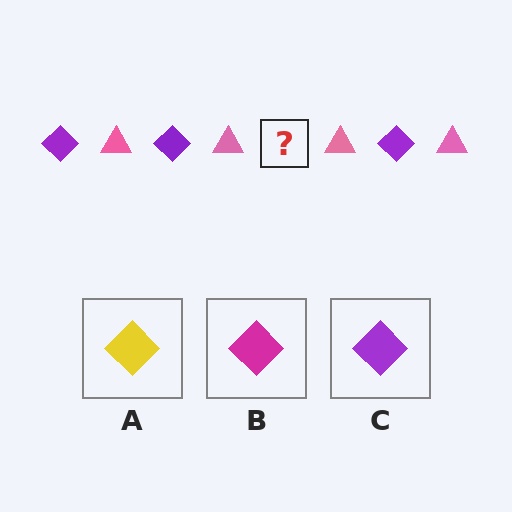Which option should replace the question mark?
Option C.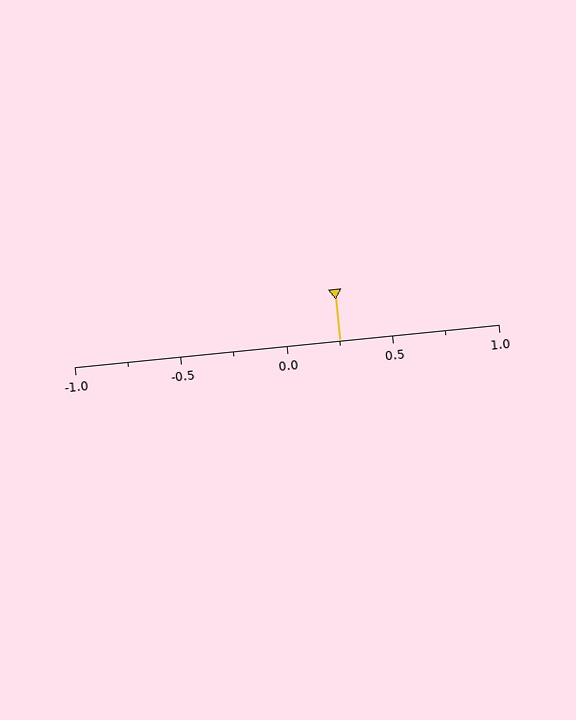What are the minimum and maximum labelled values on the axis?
The axis runs from -1.0 to 1.0.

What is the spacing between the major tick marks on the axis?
The major ticks are spaced 0.5 apart.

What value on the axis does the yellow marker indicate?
The marker indicates approximately 0.25.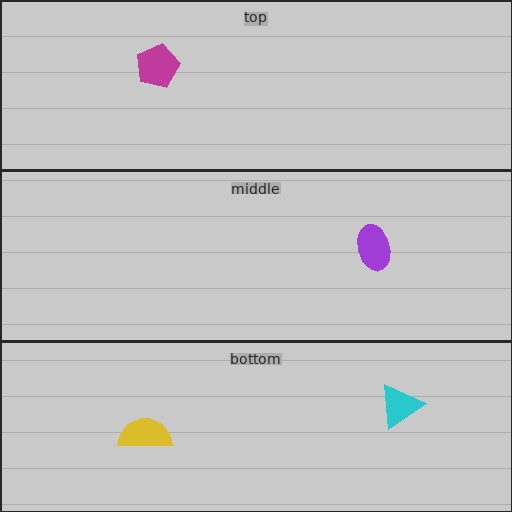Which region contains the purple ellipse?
The middle region.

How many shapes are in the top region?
1.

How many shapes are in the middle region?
1.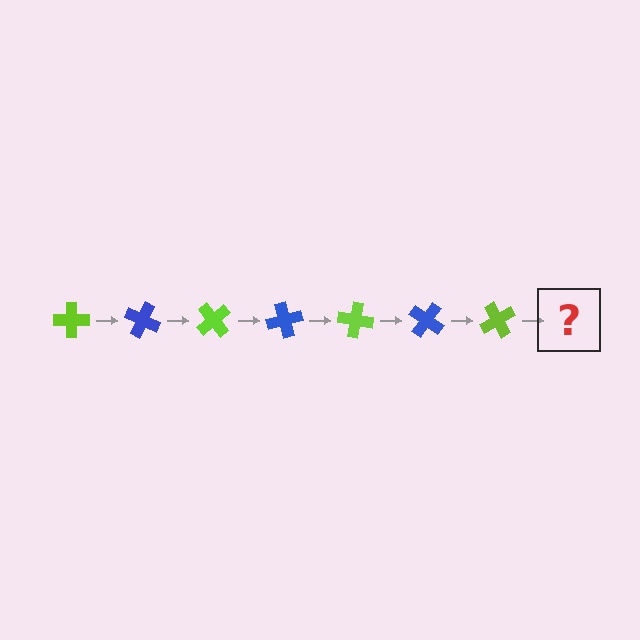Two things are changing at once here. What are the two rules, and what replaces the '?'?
The two rules are that it rotates 25 degrees each step and the color cycles through lime and blue. The '?' should be a blue cross, rotated 175 degrees from the start.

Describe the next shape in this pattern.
It should be a blue cross, rotated 175 degrees from the start.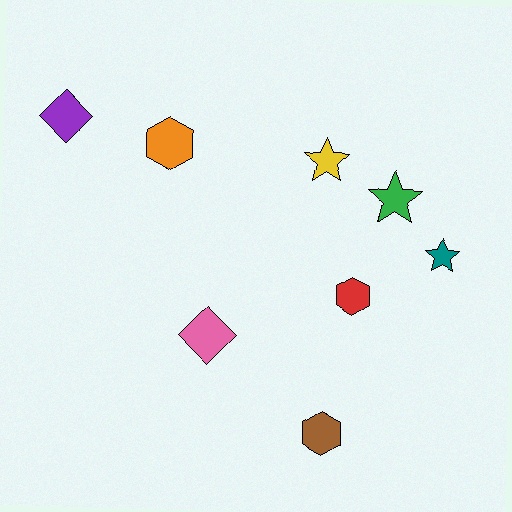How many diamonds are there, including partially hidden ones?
There are 2 diamonds.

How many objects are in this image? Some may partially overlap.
There are 8 objects.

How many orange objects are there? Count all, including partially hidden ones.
There is 1 orange object.